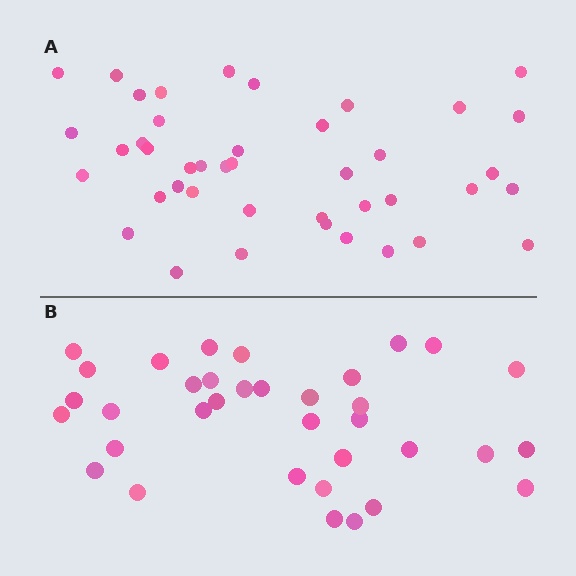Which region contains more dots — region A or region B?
Region A (the top region) has more dots.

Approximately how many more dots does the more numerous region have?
Region A has roughly 8 or so more dots than region B.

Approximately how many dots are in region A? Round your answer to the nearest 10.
About 40 dots. (The exact count is 42, which rounds to 40.)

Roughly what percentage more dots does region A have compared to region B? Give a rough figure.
About 20% more.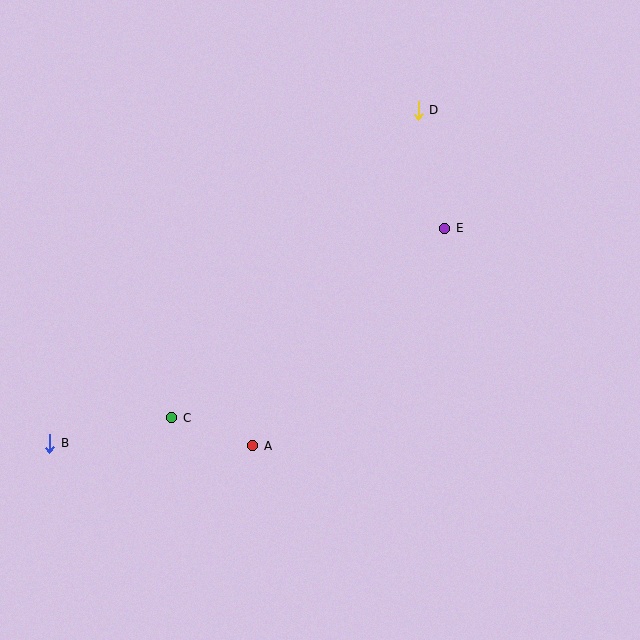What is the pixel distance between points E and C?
The distance between E and C is 332 pixels.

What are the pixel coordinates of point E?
Point E is at (445, 228).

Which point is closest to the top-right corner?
Point D is closest to the top-right corner.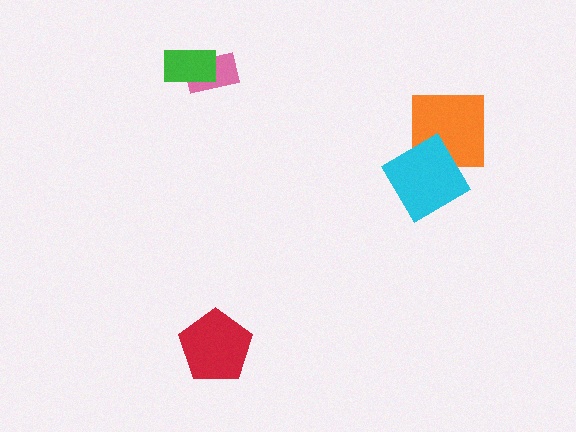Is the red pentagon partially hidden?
No, no other shape covers it.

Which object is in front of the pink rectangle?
The green rectangle is in front of the pink rectangle.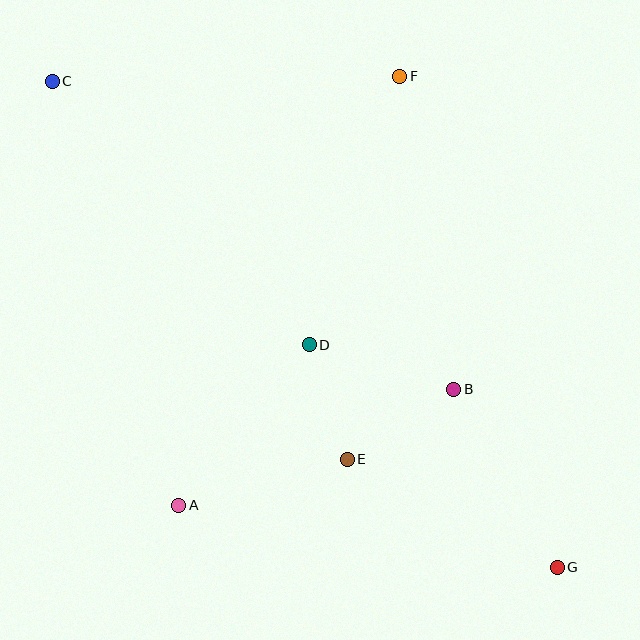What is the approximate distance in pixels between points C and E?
The distance between C and E is approximately 480 pixels.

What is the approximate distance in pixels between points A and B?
The distance between A and B is approximately 299 pixels.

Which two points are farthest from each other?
Points C and G are farthest from each other.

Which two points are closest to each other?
Points D and E are closest to each other.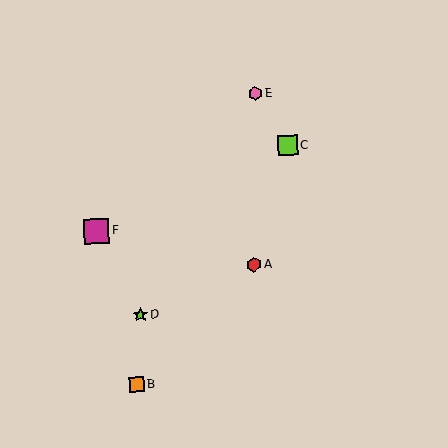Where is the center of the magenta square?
The center of the magenta square is at (96, 231).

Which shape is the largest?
The magenta square (labeled F) is the largest.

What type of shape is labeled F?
Shape F is a magenta square.